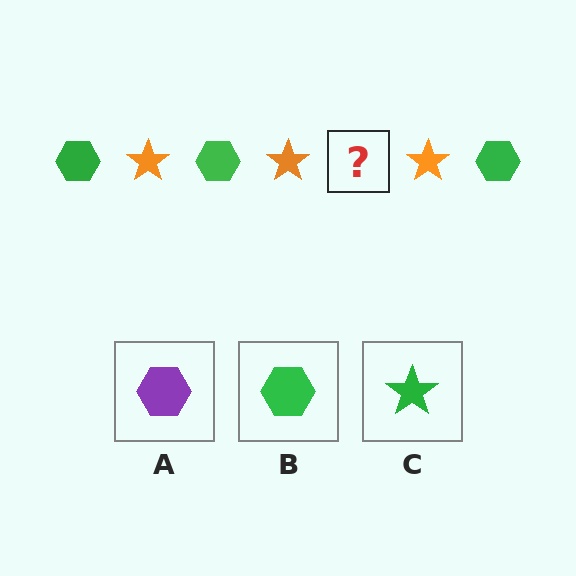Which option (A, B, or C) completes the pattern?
B.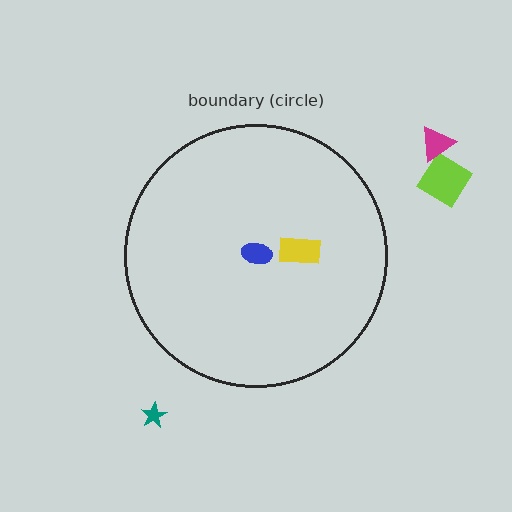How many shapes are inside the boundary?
2 inside, 3 outside.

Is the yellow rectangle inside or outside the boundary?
Inside.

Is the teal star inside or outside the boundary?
Outside.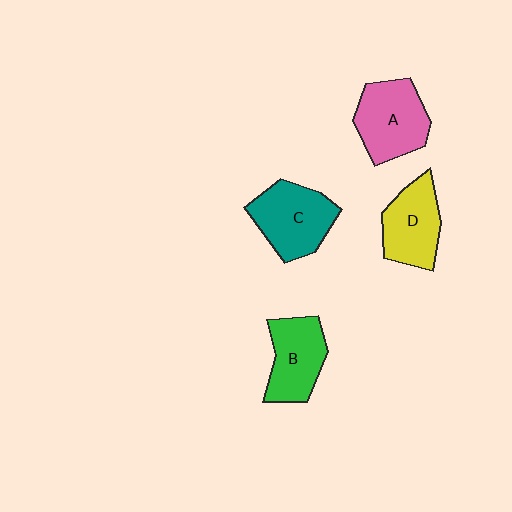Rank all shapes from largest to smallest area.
From largest to smallest: C (teal), A (pink), D (yellow), B (green).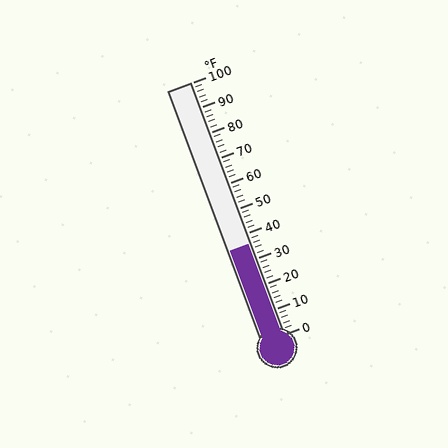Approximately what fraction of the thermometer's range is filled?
The thermometer is filled to approximately 35% of its range.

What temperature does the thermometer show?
The thermometer shows approximately 36°F.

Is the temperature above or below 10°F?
The temperature is above 10°F.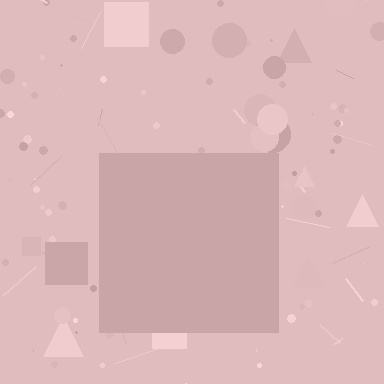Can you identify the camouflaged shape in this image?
The camouflaged shape is a square.